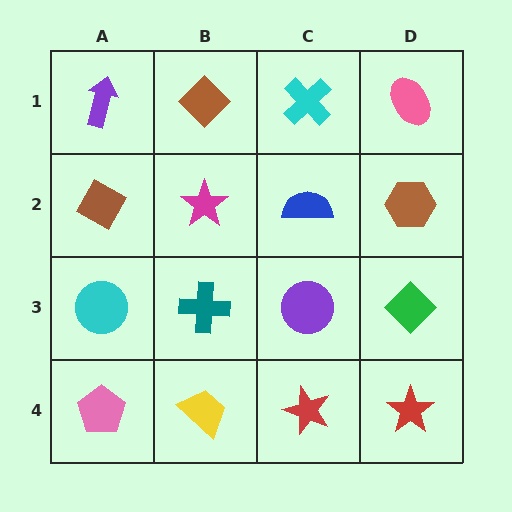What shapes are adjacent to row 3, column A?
A brown diamond (row 2, column A), a pink pentagon (row 4, column A), a teal cross (row 3, column B).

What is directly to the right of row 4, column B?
A red star.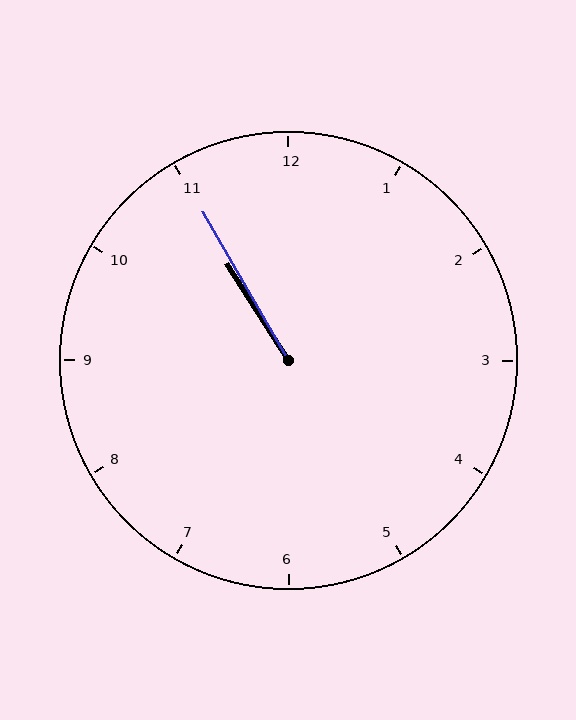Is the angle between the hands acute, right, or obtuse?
It is acute.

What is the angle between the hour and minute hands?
Approximately 2 degrees.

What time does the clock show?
10:55.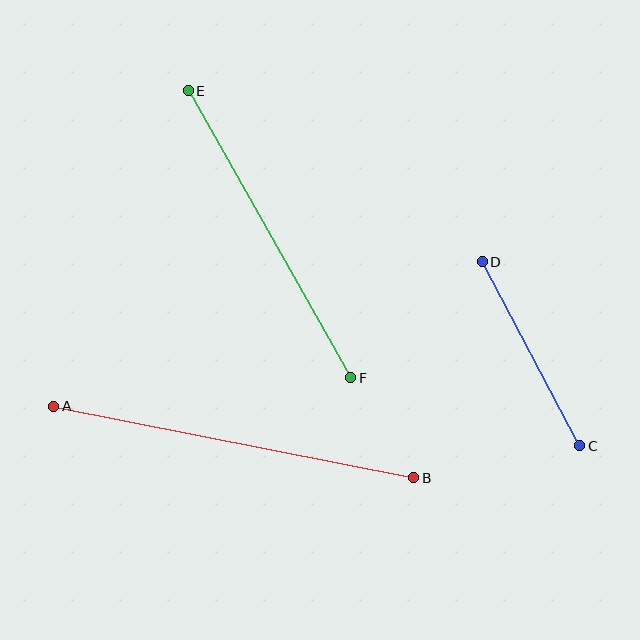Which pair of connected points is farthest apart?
Points A and B are farthest apart.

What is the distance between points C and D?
The distance is approximately 209 pixels.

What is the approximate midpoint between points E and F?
The midpoint is at approximately (270, 234) pixels.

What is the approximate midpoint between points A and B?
The midpoint is at approximately (234, 442) pixels.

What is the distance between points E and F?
The distance is approximately 330 pixels.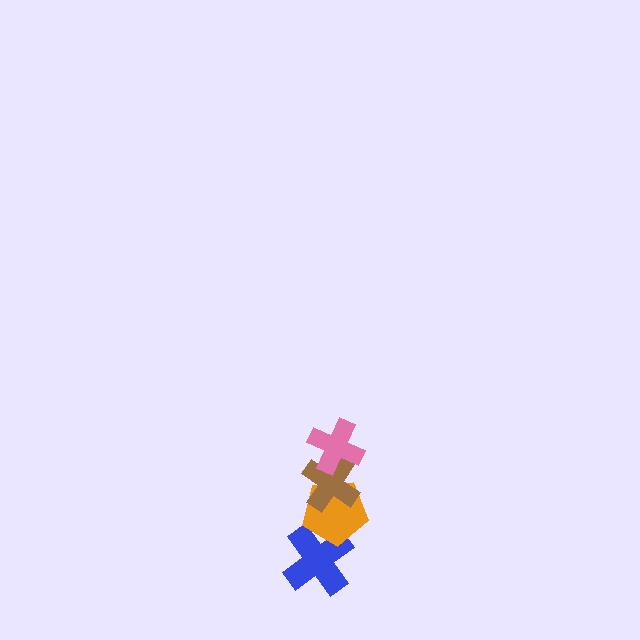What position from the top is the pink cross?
The pink cross is 1st from the top.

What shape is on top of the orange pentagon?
The brown cross is on top of the orange pentagon.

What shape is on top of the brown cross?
The pink cross is on top of the brown cross.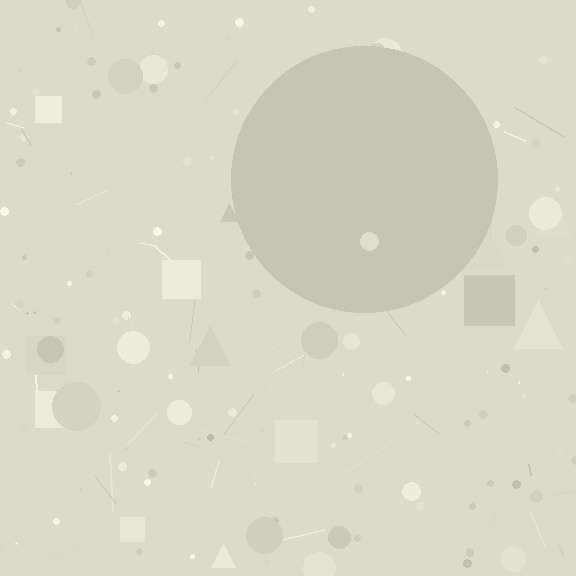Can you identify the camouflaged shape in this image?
The camouflaged shape is a circle.